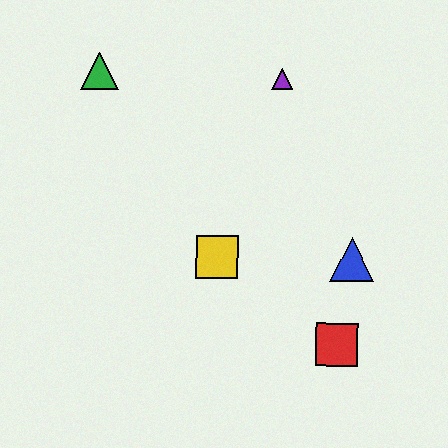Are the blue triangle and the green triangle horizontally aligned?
No, the blue triangle is at y≈259 and the green triangle is at y≈71.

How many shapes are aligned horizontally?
2 shapes (the blue triangle, the yellow square) are aligned horizontally.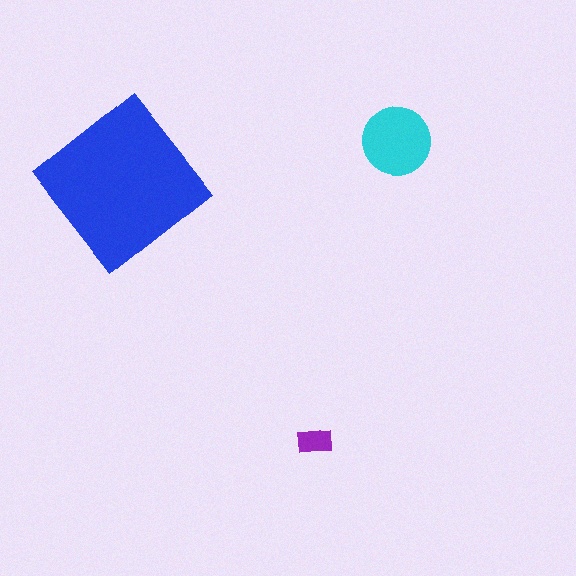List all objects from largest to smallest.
The blue diamond, the cyan circle, the purple rectangle.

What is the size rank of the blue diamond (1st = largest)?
1st.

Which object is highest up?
The cyan circle is topmost.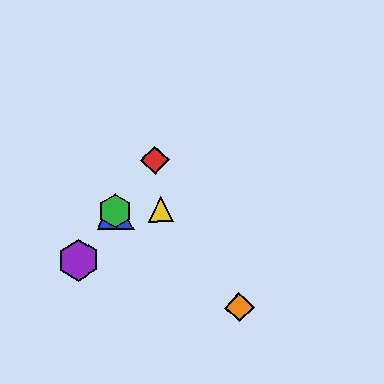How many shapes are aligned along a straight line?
4 shapes (the red diamond, the blue triangle, the green hexagon, the purple hexagon) are aligned along a straight line.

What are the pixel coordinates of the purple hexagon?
The purple hexagon is at (78, 260).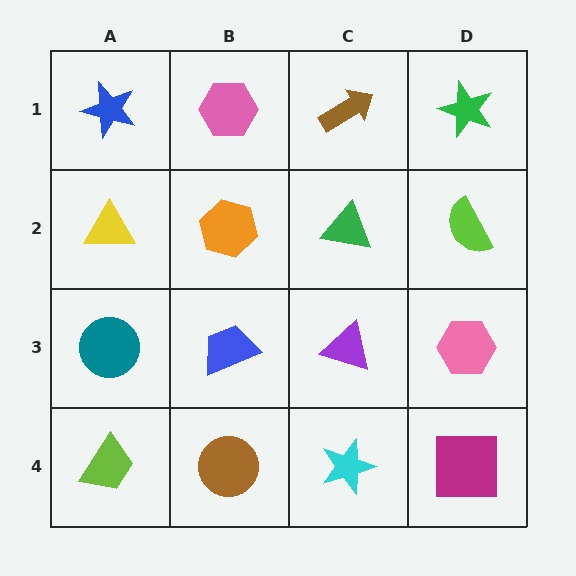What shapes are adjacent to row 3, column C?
A green triangle (row 2, column C), a cyan star (row 4, column C), a blue trapezoid (row 3, column B), a pink hexagon (row 3, column D).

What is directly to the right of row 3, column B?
A purple triangle.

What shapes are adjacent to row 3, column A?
A yellow triangle (row 2, column A), a lime trapezoid (row 4, column A), a blue trapezoid (row 3, column B).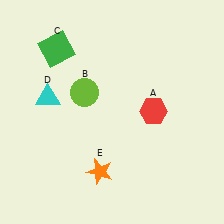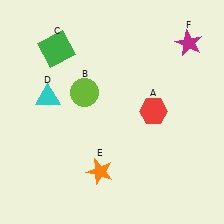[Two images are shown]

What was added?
A magenta star (F) was added in Image 2.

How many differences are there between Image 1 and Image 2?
There is 1 difference between the two images.